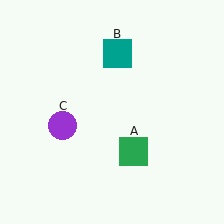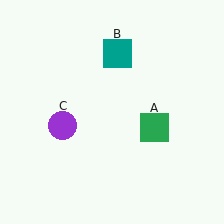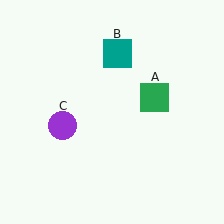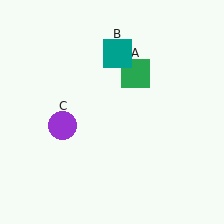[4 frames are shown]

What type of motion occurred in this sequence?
The green square (object A) rotated counterclockwise around the center of the scene.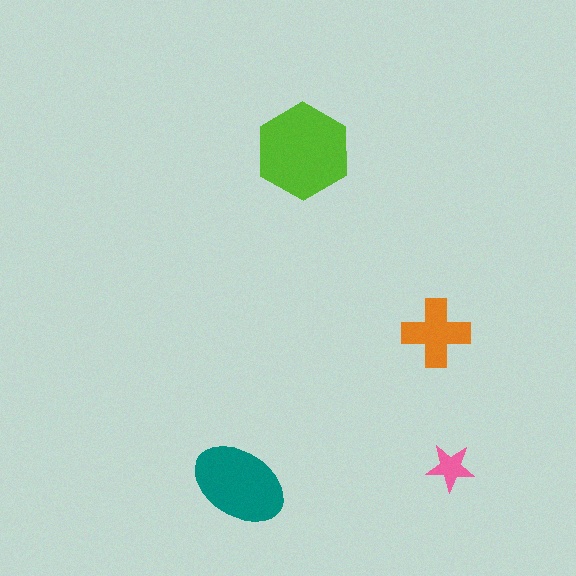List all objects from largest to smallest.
The lime hexagon, the teal ellipse, the orange cross, the pink star.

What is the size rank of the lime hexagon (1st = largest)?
1st.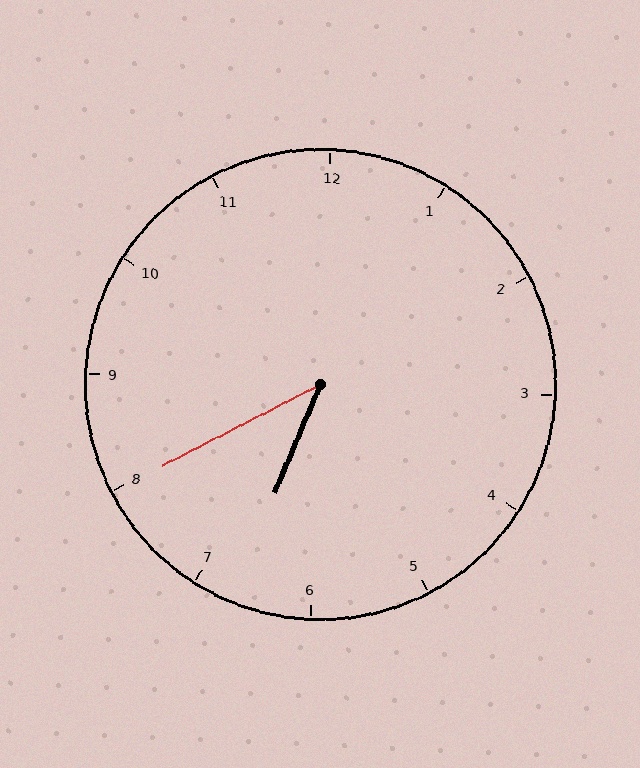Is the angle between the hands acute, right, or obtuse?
It is acute.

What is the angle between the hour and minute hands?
Approximately 40 degrees.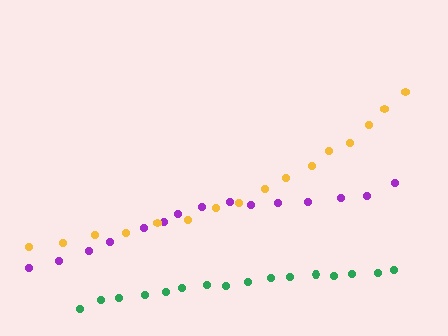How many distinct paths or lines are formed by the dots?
There are 3 distinct paths.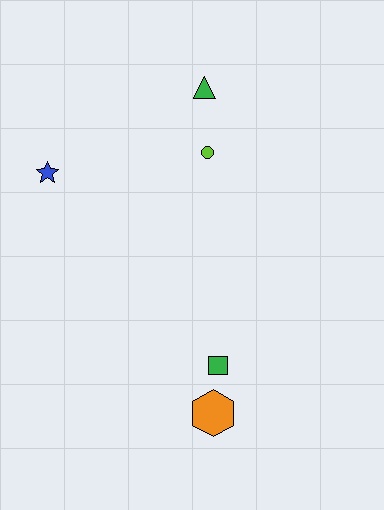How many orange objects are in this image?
There is 1 orange object.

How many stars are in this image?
There is 1 star.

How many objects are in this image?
There are 5 objects.